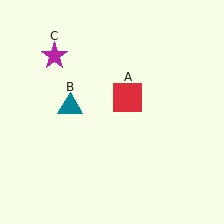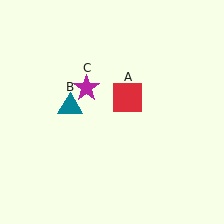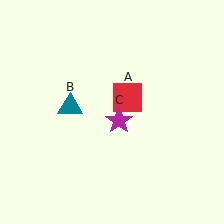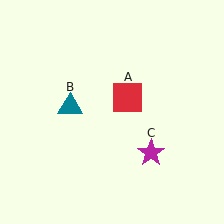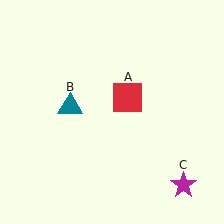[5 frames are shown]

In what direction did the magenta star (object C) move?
The magenta star (object C) moved down and to the right.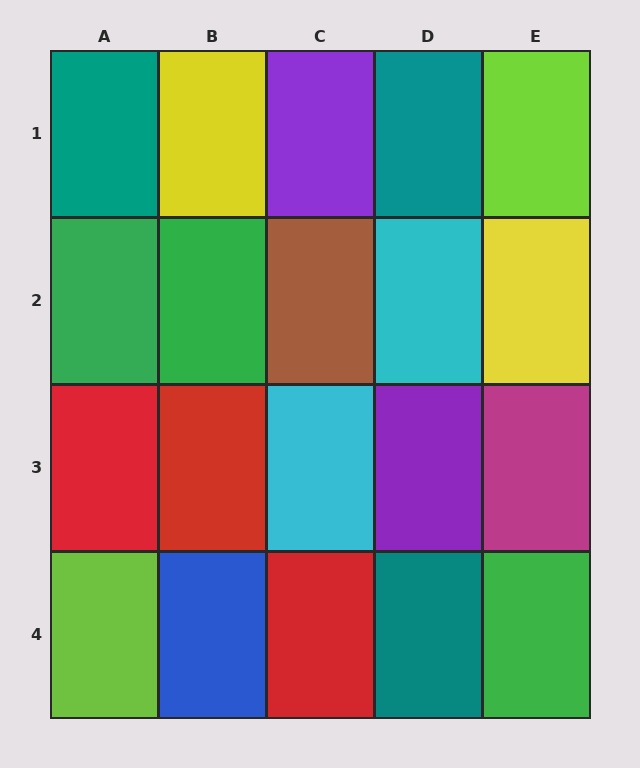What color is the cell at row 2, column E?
Yellow.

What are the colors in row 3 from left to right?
Red, red, cyan, purple, magenta.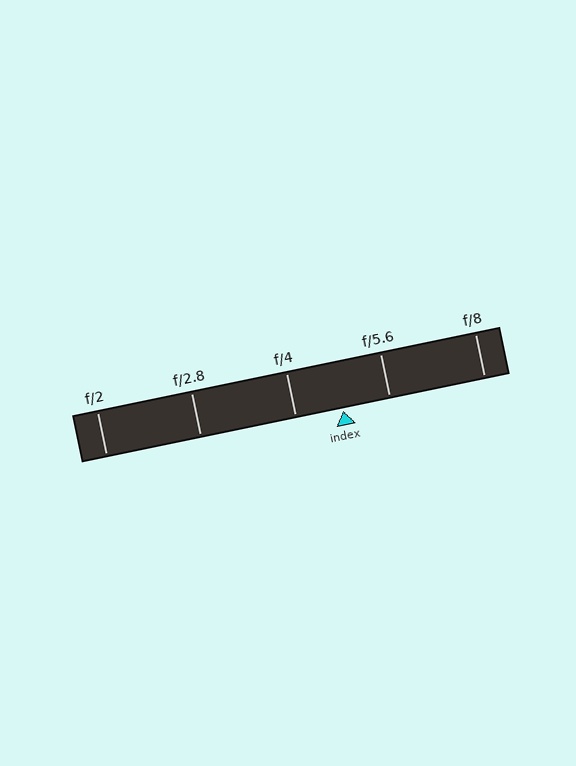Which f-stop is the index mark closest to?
The index mark is closest to f/5.6.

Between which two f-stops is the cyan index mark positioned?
The index mark is between f/4 and f/5.6.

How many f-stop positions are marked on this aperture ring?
There are 5 f-stop positions marked.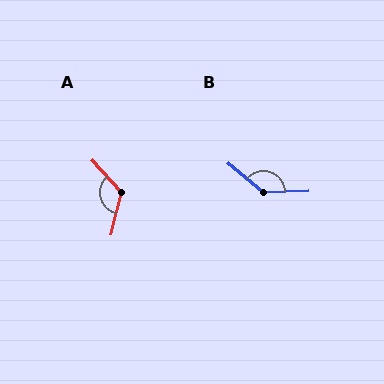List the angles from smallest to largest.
A (124°), B (138°).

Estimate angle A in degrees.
Approximately 124 degrees.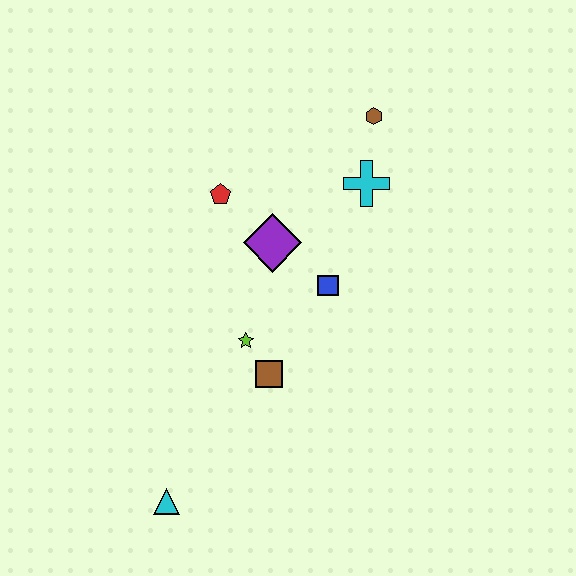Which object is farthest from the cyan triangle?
The brown hexagon is farthest from the cyan triangle.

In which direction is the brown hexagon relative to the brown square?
The brown hexagon is above the brown square.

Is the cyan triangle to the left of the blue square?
Yes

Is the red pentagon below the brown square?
No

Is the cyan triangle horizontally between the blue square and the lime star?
No